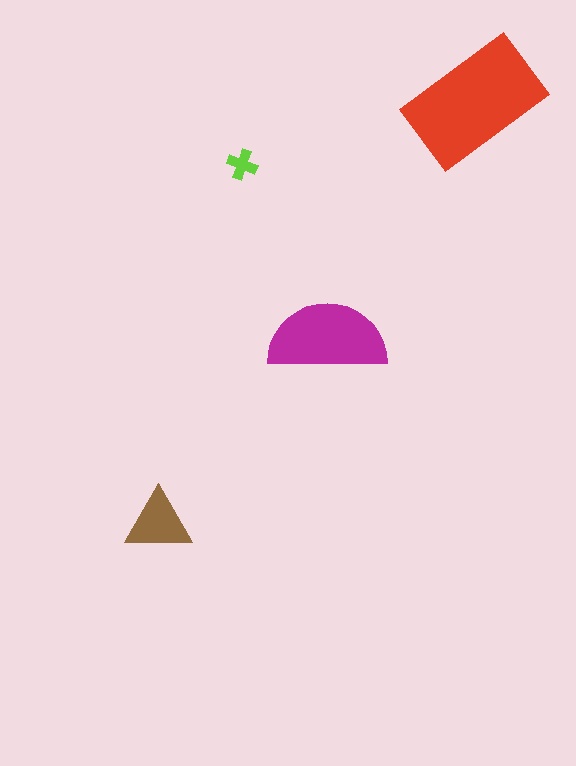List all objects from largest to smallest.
The red rectangle, the magenta semicircle, the brown triangle, the lime cross.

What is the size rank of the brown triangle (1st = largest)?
3rd.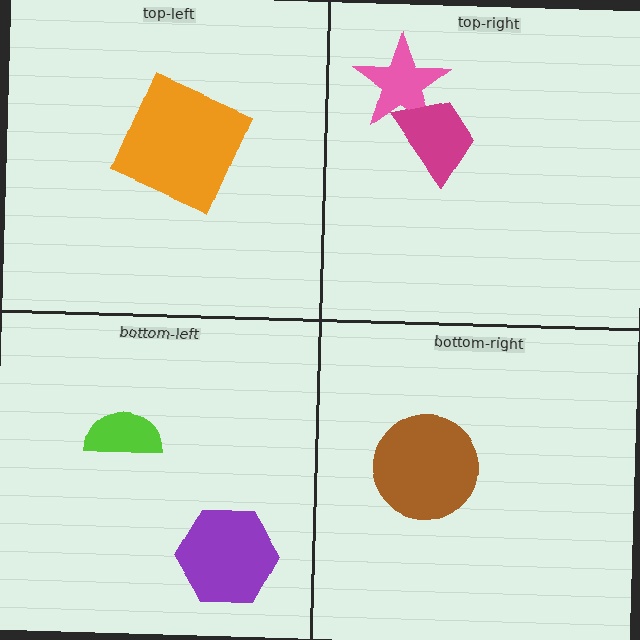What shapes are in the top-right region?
The pink star, the magenta trapezoid.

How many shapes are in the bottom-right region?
1.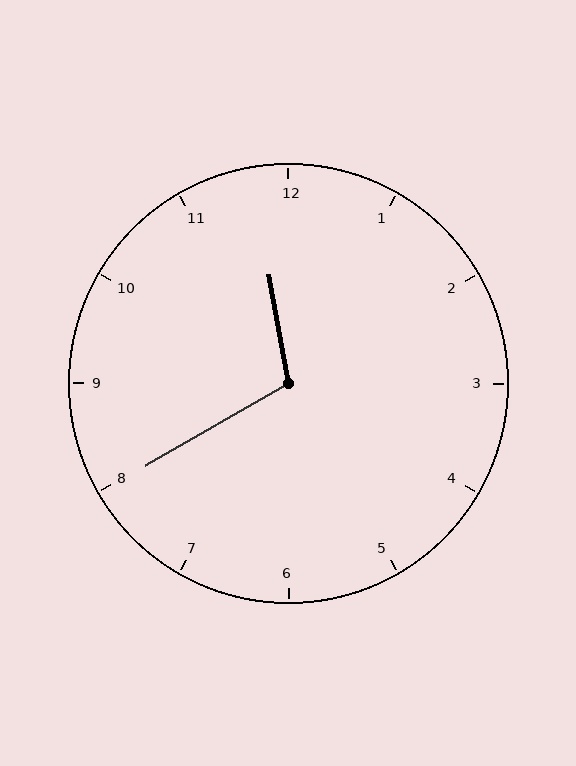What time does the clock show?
11:40.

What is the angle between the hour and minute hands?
Approximately 110 degrees.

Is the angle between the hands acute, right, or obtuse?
It is obtuse.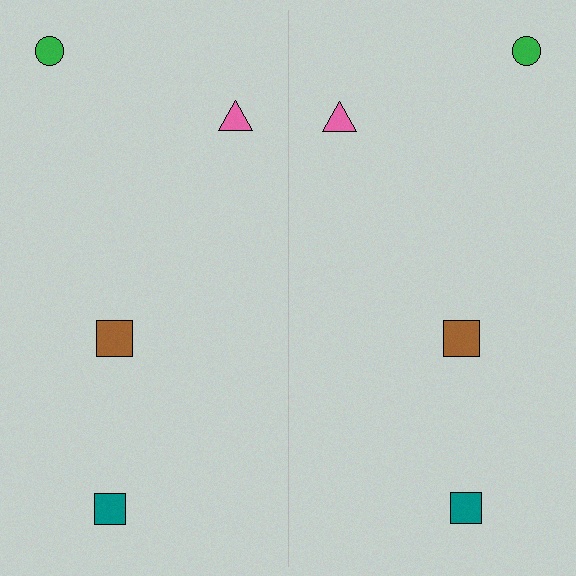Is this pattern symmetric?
Yes, this pattern has bilateral (reflection) symmetry.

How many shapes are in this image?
There are 8 shapes in this image.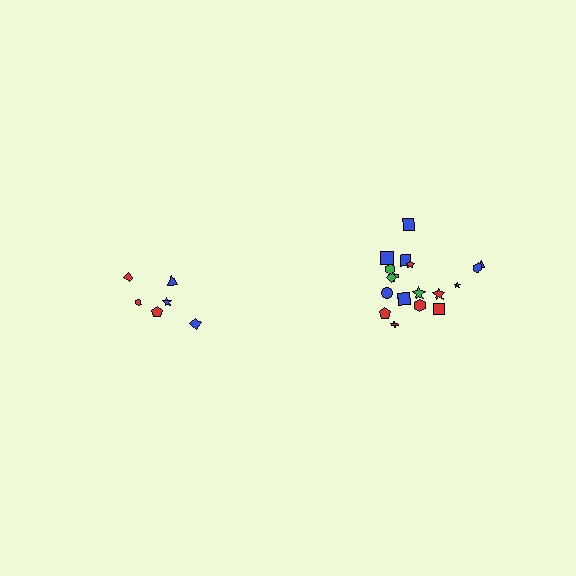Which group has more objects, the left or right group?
The right group.